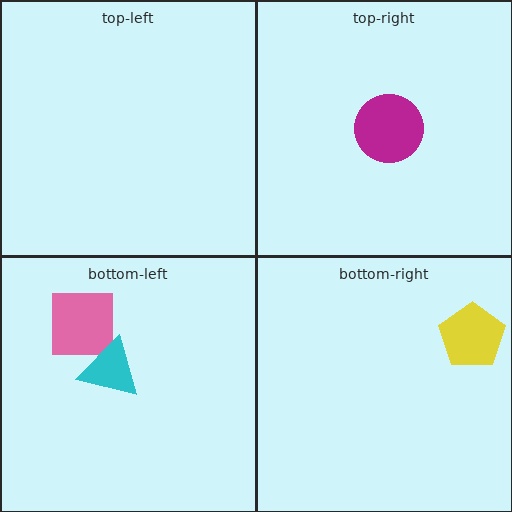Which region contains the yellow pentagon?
The bottom-right region.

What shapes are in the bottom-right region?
The yellow pentagon.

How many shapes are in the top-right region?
1.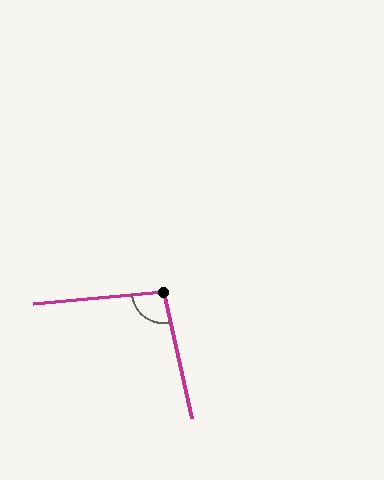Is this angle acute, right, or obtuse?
It is obtuse.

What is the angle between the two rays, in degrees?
Approximately 97 degrees.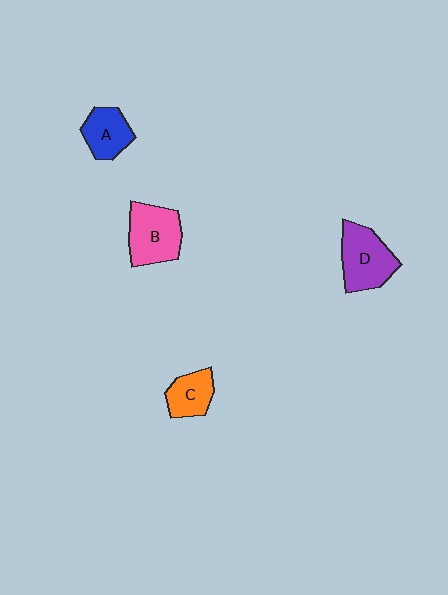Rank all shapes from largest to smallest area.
From largest to smallest: D (purple), B (pink), A (blue), C (orange).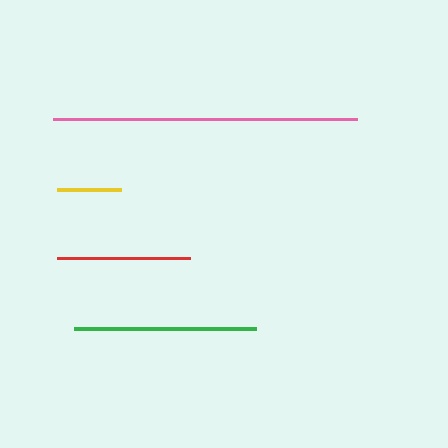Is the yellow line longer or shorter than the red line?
The red line is longer than the yellow line.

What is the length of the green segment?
The green segment is approximately 182 pixels long.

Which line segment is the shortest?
The yellow line is the shortest at approximately 64 pixels.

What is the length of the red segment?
The red segment is approximately 133 pixels long.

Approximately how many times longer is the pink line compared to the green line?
The pink line is approximately 1.7 times the length of the green line.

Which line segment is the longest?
The pink line is the longest at approximately 305 pixels.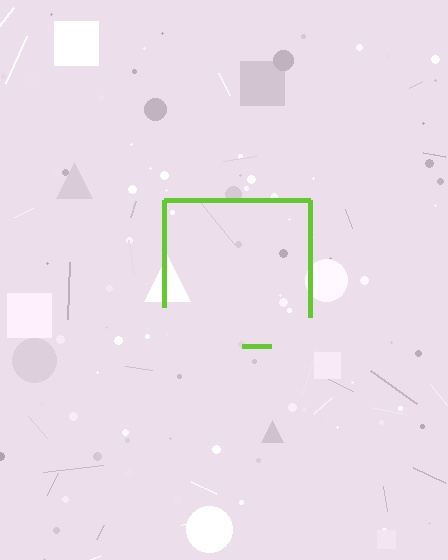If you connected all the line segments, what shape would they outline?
They would outline a square.